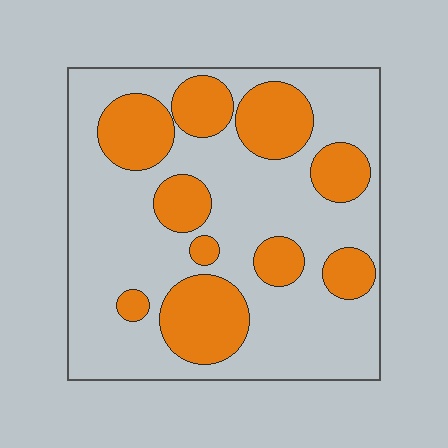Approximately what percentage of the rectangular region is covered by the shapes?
Approximately 30%.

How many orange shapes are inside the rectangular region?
10.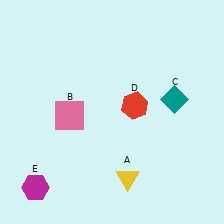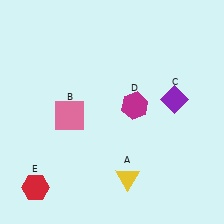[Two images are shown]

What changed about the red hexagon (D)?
In Image 1, D is red. In Image 2, it changed to magenta.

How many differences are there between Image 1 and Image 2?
There are 3 differences between the two images.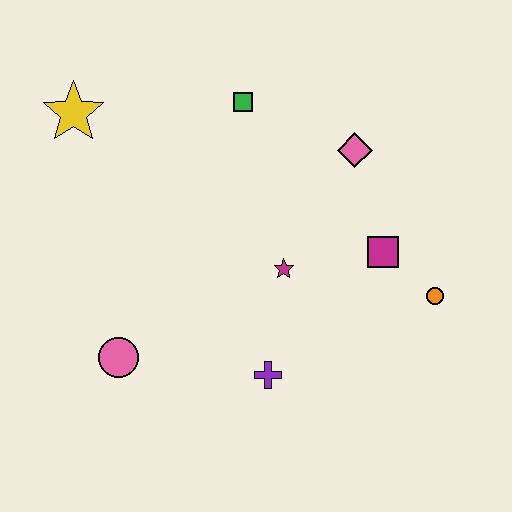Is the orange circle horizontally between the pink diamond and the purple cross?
No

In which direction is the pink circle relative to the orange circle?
The pink circle is to the left of the orange circle.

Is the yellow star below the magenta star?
No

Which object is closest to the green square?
The pink diamond is closest to the green square.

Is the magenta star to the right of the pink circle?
Yes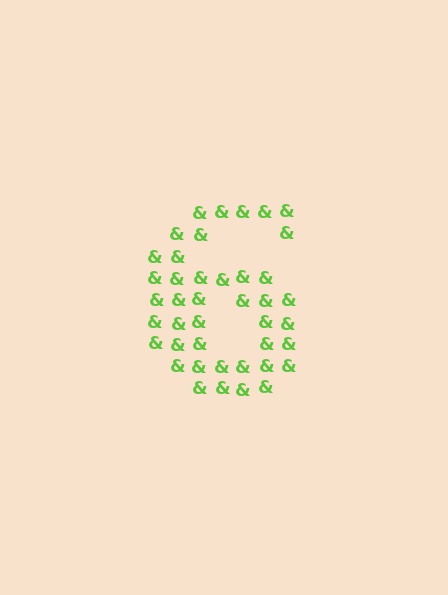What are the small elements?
The small elements are ampersands.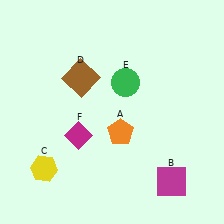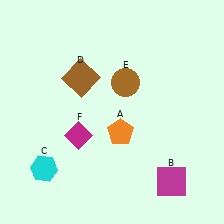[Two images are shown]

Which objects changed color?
C changed from yellow to cyan. E changed from green to brown.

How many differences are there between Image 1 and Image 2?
There are 2 differences between the two images.